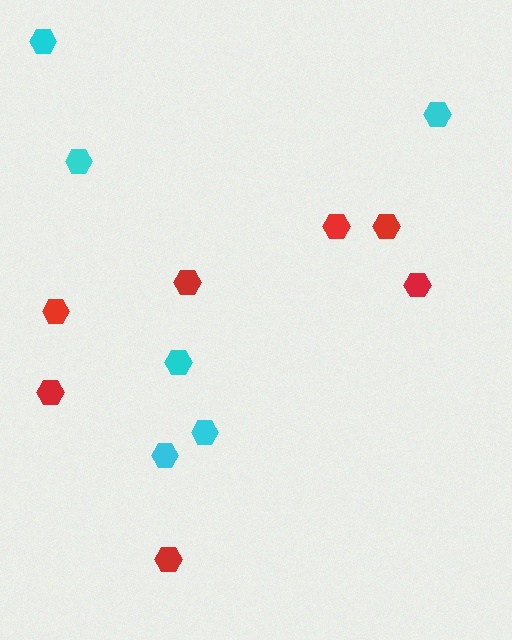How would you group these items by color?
There are 2 groups: one group of red hexagons (7) and one group of cyan hexagons (6).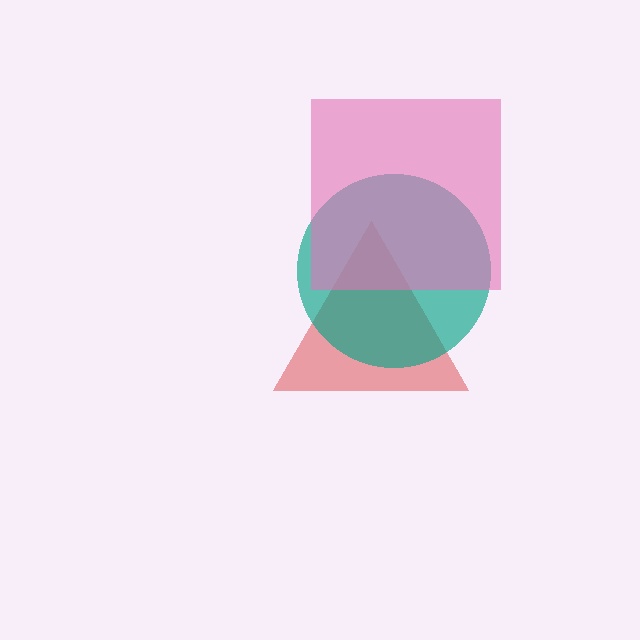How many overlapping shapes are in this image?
There are 3 overlapping shapes in the image.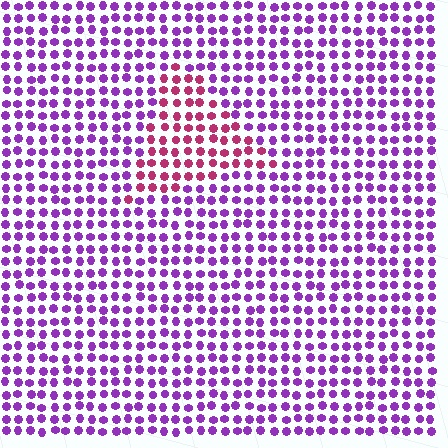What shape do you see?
I see a triangle.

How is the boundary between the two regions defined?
The boundary is defined purely by a slight shift in hue (about 49 degrees). Spacing, size, and orientation are identical on both sides.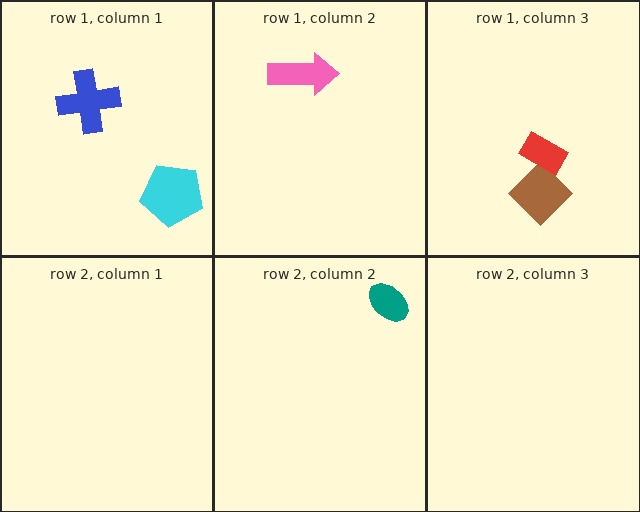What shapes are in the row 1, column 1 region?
The blue cross, the cyan pentagon.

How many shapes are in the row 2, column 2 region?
1.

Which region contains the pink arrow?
The row 1, column 2 region.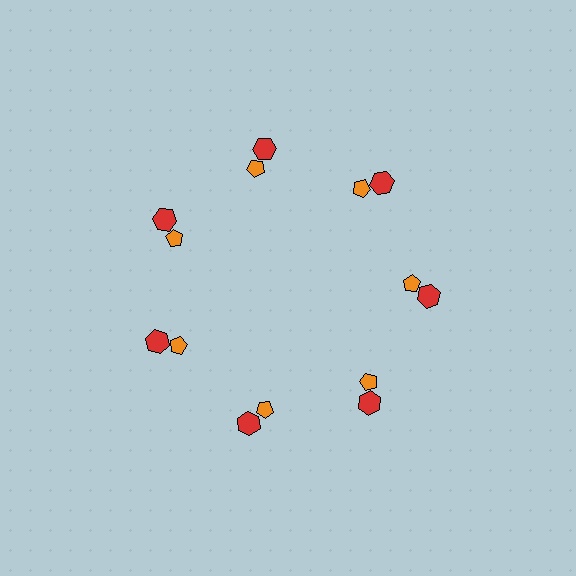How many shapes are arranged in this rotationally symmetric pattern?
There are 14 shapes, arranged in 7 groups of 2.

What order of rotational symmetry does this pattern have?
This pattern has 7-fold rotational symmetry.